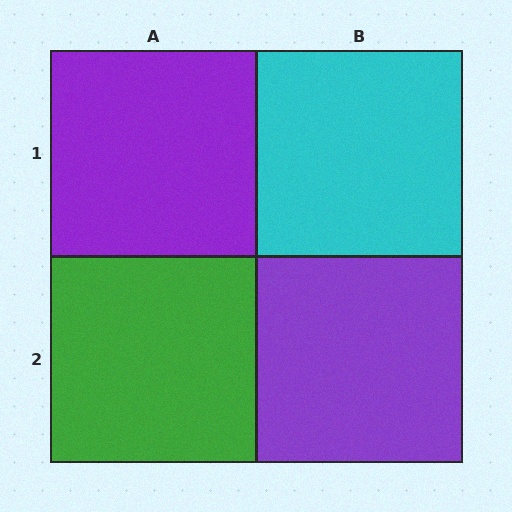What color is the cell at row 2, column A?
Green.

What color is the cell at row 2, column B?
Purple.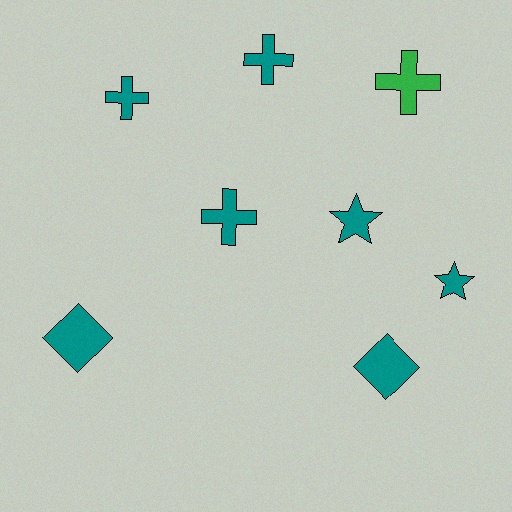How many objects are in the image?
There are 8 objects.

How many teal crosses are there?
There are 3 teal crosses.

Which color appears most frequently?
Teal, with 7 objects.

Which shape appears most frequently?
Cross, with 4 objects.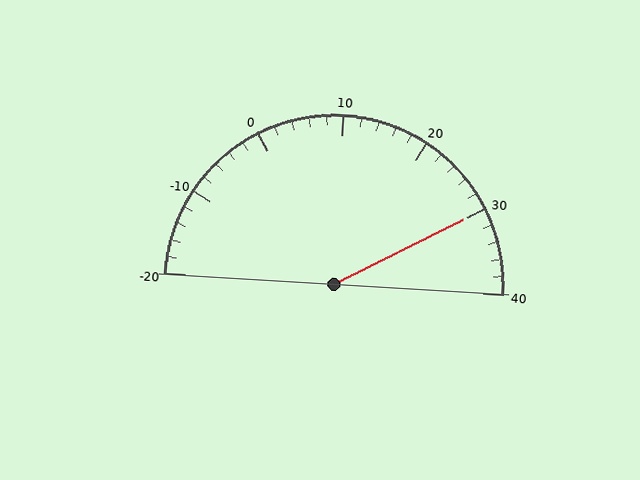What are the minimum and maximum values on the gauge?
The gauge ranges from -20 to 40.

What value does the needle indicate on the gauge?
The needle indicates approximately 30.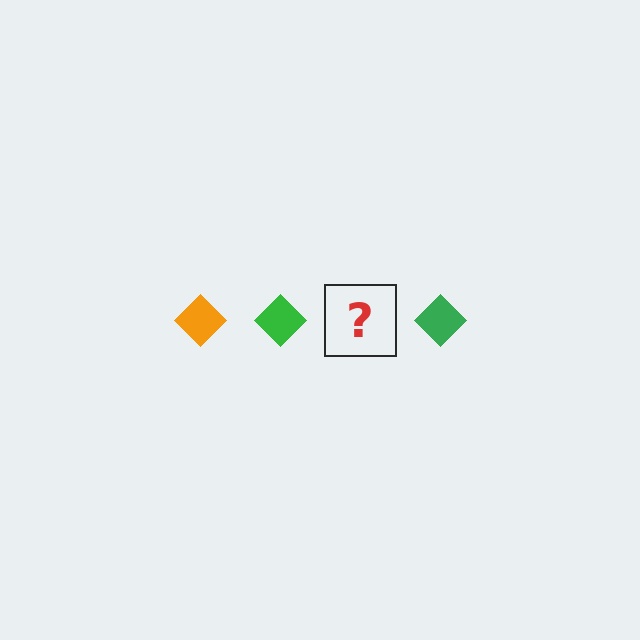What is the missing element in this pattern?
The missing element is an orange diamond.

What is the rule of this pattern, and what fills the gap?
The rule is that the pattern cycles through orange, green diamonds. The gap should be filled with an orange diamond.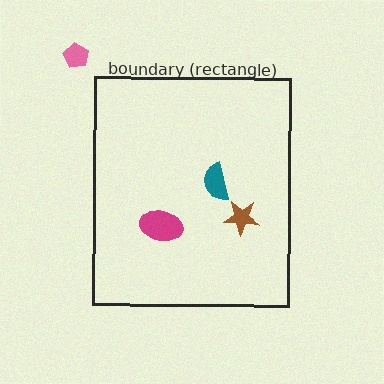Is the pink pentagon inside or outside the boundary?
Outside.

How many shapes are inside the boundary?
3 inside, 1 outside.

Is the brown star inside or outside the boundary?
Inside.